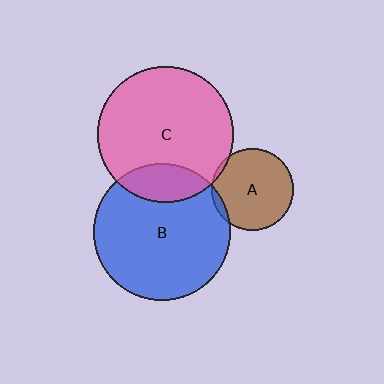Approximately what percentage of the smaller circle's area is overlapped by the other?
Approximately 5%.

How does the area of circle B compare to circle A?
Approximately 2.7 times.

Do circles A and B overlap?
Yes.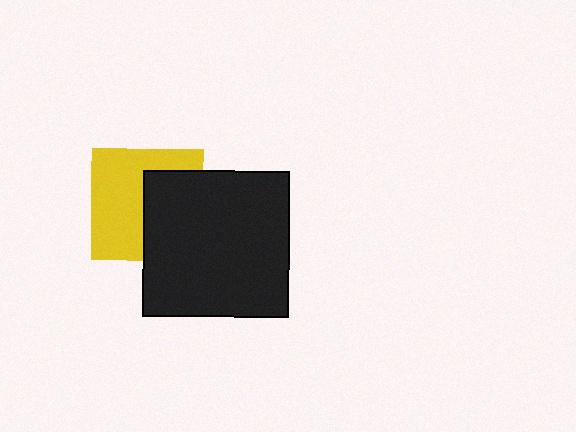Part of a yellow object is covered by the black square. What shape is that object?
It is a square.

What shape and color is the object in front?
The object in front is a black square.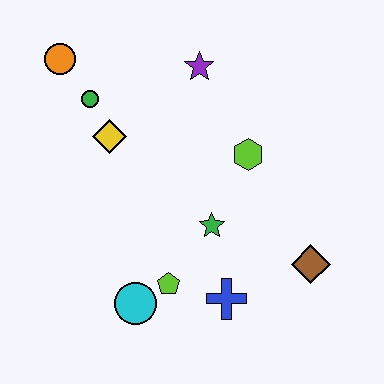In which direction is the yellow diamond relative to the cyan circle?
The yellow diamond is above the cyan circle.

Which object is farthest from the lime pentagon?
The orange circle is farthest from the lime pentagon.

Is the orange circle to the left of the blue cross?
Yes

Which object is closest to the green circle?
The yellow diamond is closest to the green circle.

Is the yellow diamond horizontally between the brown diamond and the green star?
No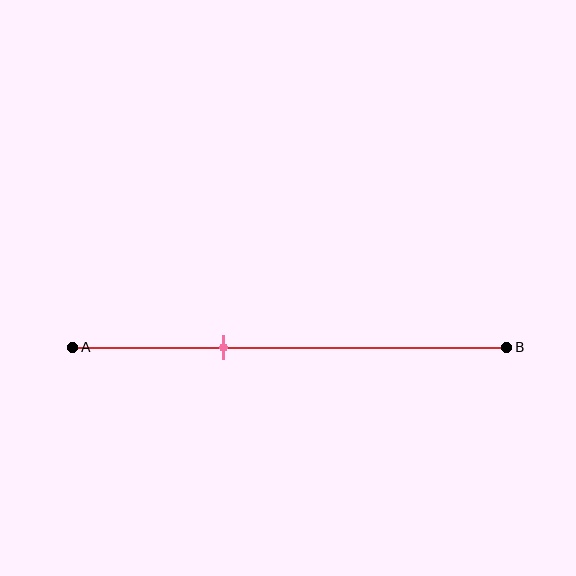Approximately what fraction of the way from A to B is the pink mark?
The pink mark is approximately 35% of the way from A to B.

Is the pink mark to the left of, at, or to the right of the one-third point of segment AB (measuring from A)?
The pink mark is approximately at the one-third point of segment AB.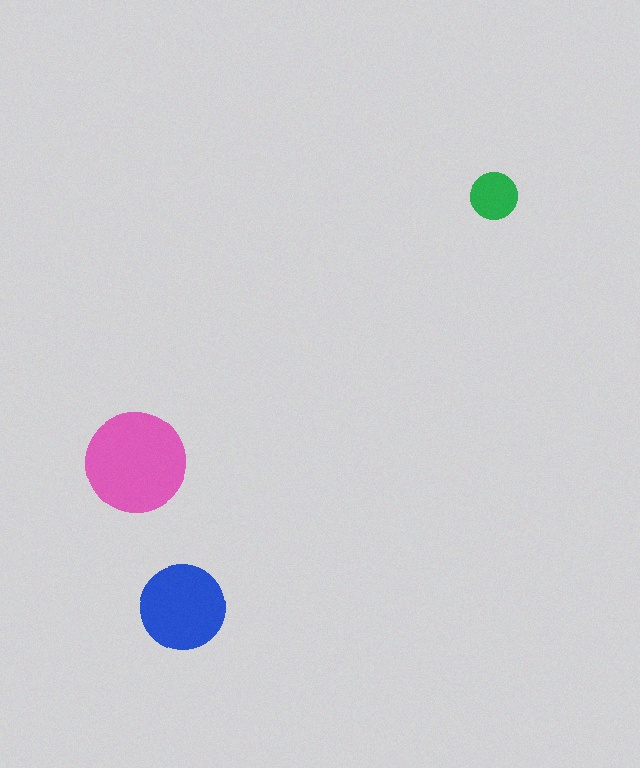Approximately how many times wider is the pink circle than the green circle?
About 2 times wider.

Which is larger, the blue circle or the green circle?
The blue one.